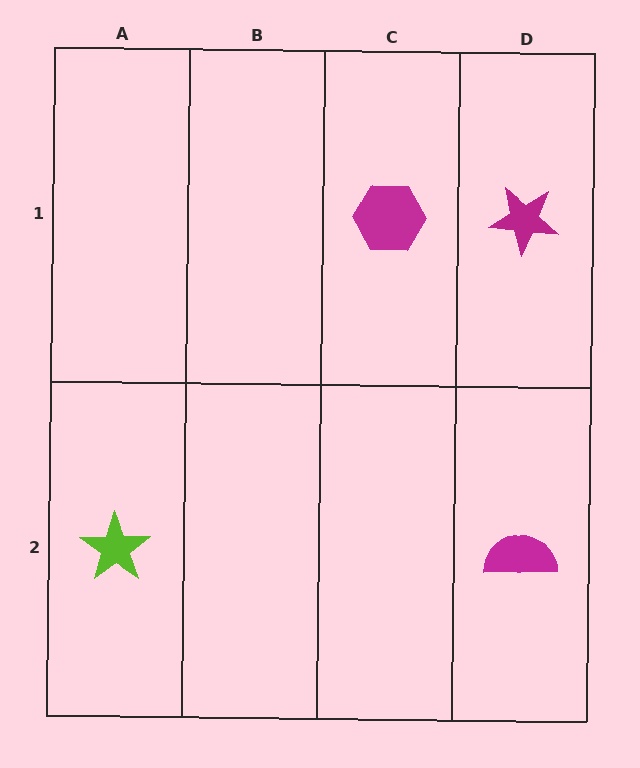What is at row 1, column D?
A magenta star.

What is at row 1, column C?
A magenta hexagon.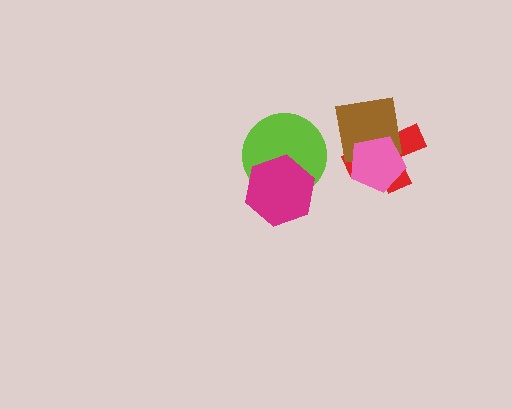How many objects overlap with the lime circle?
1 object overlaps with the lime circle.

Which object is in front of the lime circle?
The magenta hexagon is in front of the lime circle.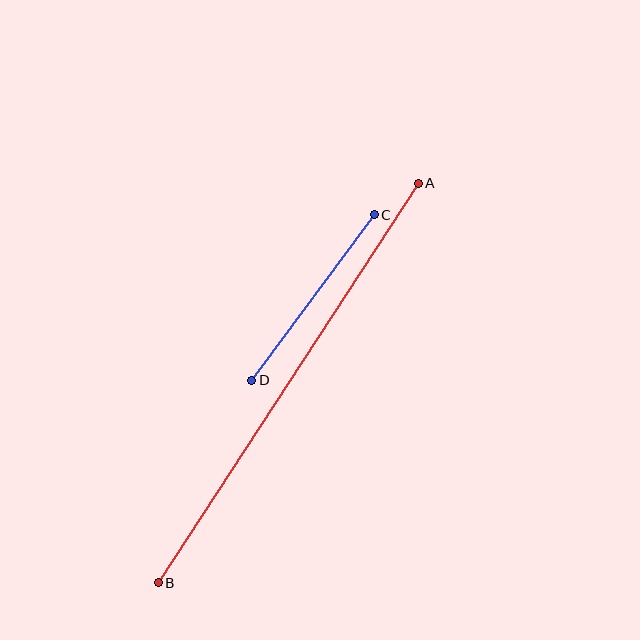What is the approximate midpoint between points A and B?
The midpoint is at approximately (288, 383) pixels.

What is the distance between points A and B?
The distance is approximately 477 pixels.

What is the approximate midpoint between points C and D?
The midpoint is at approximately (313, 297) pixels.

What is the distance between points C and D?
The distance is approximately 206 pixels.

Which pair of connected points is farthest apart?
Points A and B are farthest apart.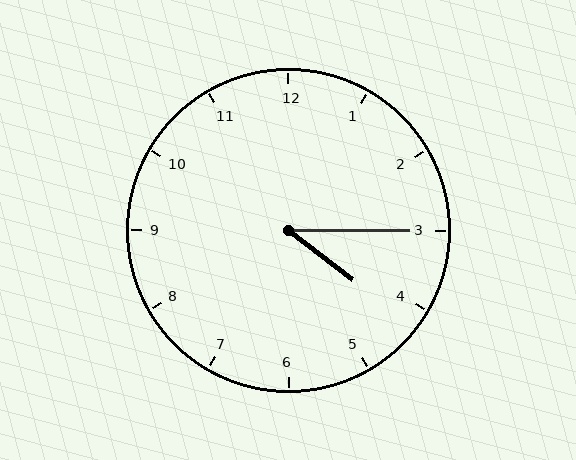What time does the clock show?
4:15.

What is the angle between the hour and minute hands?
Approximately 38 degrees.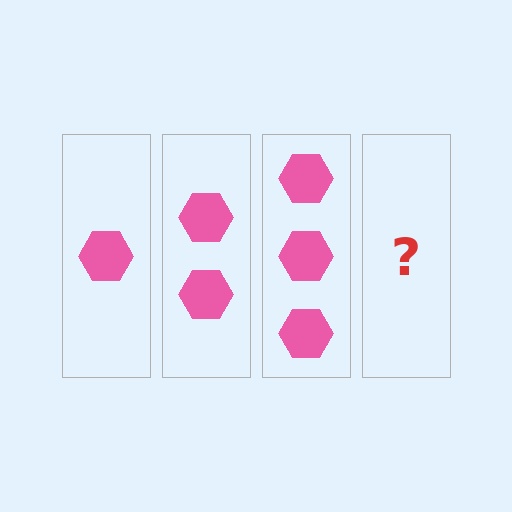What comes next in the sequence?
The next element should be 4 hexagons.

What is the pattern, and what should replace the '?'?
The pattern is that each step adds one more hexagon. The '?' should be 4 hexagons.